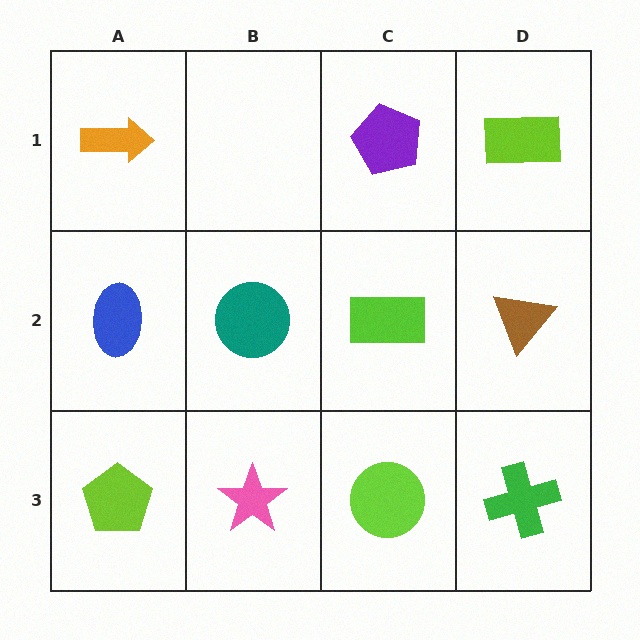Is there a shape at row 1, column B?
No, that cell is empty.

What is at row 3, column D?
A green cross.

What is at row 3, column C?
A lime circle.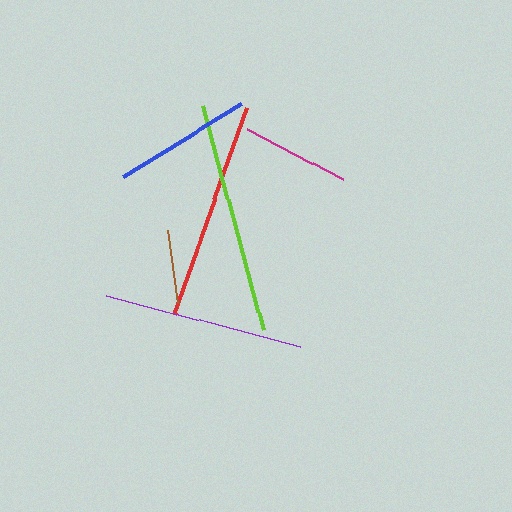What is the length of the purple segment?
The purple segment is approximately 200 pixels long.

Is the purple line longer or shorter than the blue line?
The purple line is longer than the blue line.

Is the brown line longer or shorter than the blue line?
The blue line is longer than the brown line.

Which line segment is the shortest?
The brown line is the shortest at approximately 74 pixels.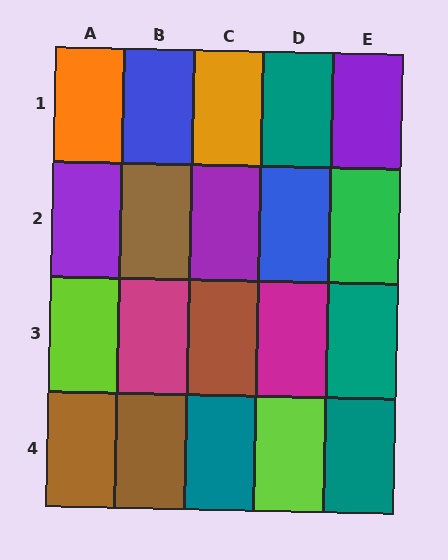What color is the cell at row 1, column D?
Teal.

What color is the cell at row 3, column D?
Magenta.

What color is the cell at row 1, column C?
Orange.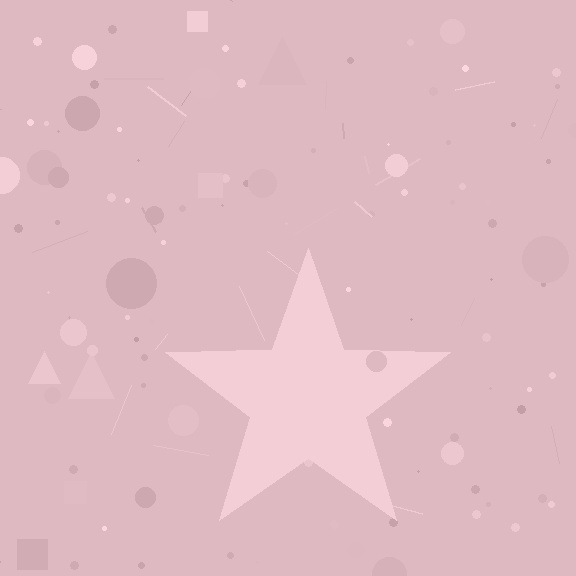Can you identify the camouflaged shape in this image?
The camouflaged shape is a star.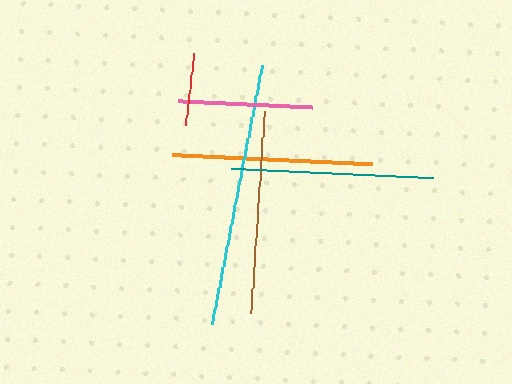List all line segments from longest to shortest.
From longest to shortest: cyan, teal, brown, orange, pink, red.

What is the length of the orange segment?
The orange segment is approximately 202 pixels long.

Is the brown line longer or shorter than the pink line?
The brown line is longer than the pink line.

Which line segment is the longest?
The cyan line is the longest at approximately 264 pixels.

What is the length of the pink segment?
The pink segment is approximately 135 pixels long.